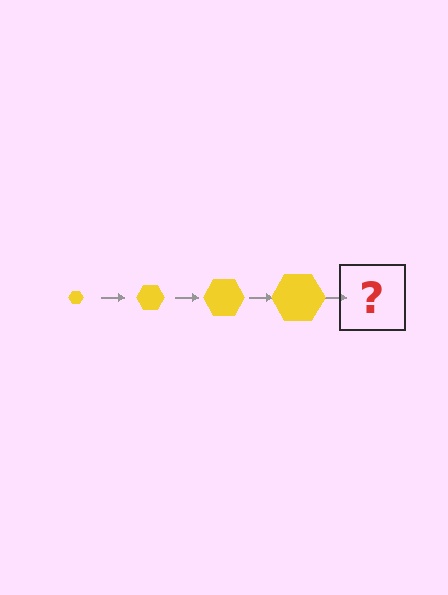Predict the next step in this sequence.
The next step is a yellow hexagon, larger than the previous one.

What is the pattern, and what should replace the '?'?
The pattern is that the hexagon gets progressively larger each step. The '?' should be a yellow hexagon, larger than the previous one.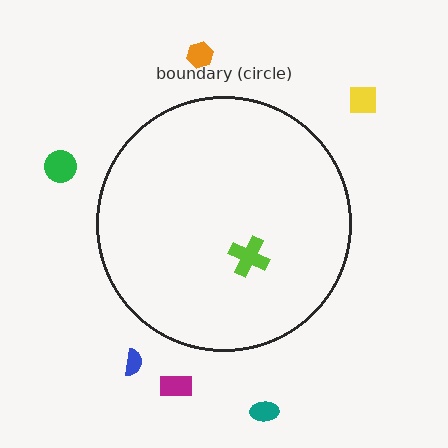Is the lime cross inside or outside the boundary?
Inside.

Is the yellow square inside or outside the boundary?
Outside.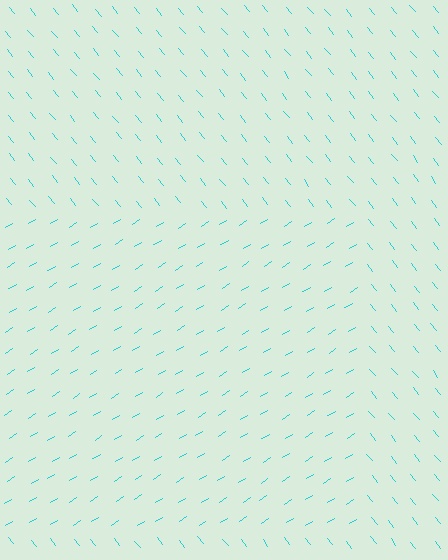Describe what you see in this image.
The image is filled with small cyan line segments. A rectangle region in the image has lines oriented differently from the surrounding lines, creating a visible texture boundary.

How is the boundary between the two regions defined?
The boundary is defined purely by a change in line orientation (approximately 83 degrees difference). All lines are the same color and thickness.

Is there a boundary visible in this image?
Yes, there is a texture boundary formed by a change in line orientation.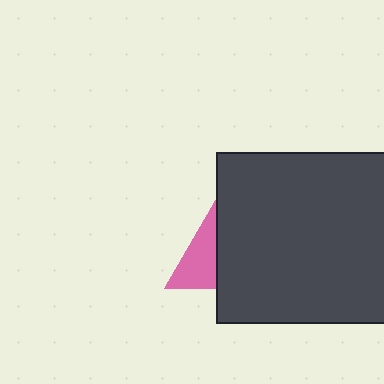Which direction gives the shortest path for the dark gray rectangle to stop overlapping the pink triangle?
Moving right gives the shortest separation.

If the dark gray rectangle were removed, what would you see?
You would see the complete pink triangle.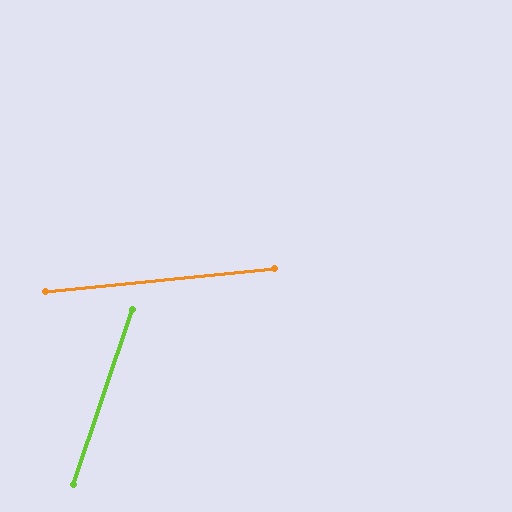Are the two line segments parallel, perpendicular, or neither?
Neither parallel nor perpendicular — they differ by about 66°.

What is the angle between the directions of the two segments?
Approximately 66 degrees.